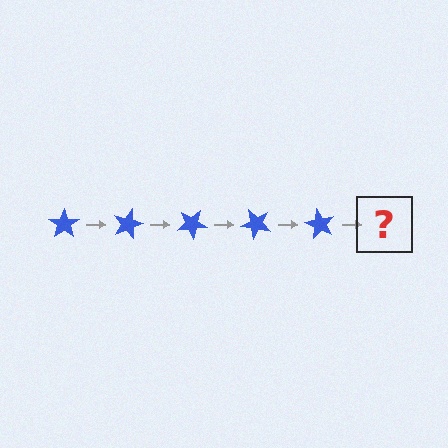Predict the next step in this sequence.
The next step is a blue star rotated 75 degrees.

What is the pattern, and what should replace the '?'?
The pattern is that the star rotates 15 degrees each step. The '?' should be a blue star rotated 75 degrees.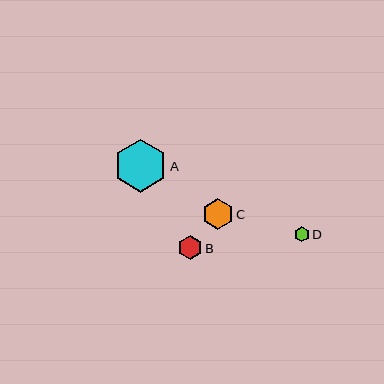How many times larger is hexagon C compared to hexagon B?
Hexagon C is approximately 1.3 times the size of hexagon B.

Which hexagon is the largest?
Hexagon A is the largest with a size of approximately 52 pixels.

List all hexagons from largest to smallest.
From largest to smallest: A, C, B, D.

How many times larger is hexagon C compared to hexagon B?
Hexagon C is approximately 1.3 times the size of hexagon B.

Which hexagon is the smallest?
Hexagon D is the smallest with a size of approximately 15 pixels.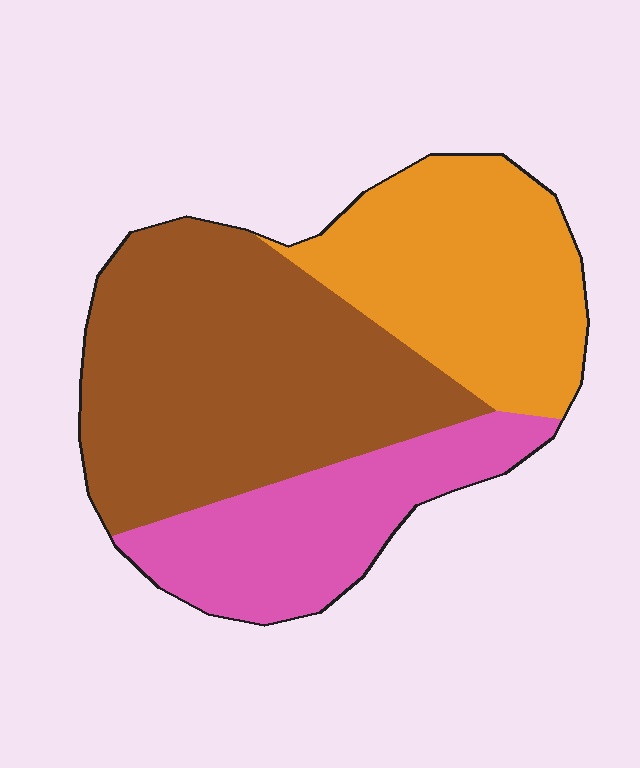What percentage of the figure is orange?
Orange takes up about one third (1/3) of the figure.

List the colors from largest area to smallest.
From largest to smallest: brown, orange, pink.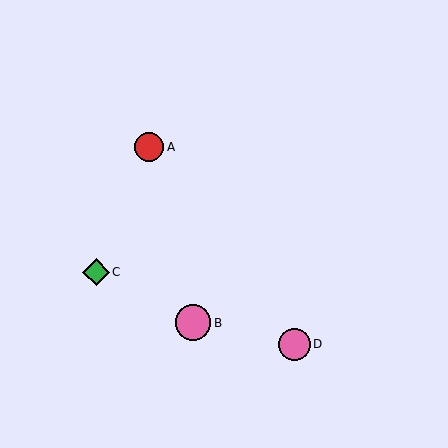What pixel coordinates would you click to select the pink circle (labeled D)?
Click at (295, 344) to select the pink circle D.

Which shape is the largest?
The pink circle (labeled B) is the largest.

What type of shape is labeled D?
Shape D is a pink circle.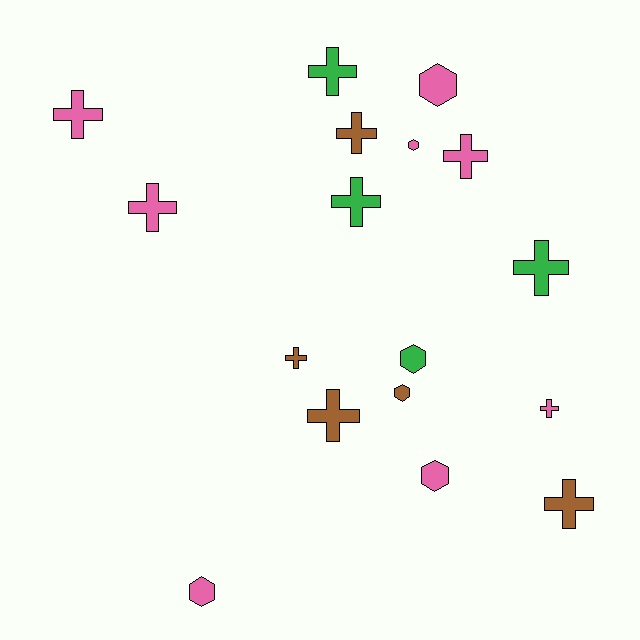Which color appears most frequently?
Pink, with 8 objects.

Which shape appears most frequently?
Cross, with 11 objects.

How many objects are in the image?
There are 17 objects.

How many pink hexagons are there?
There are 4 pink hexagons.